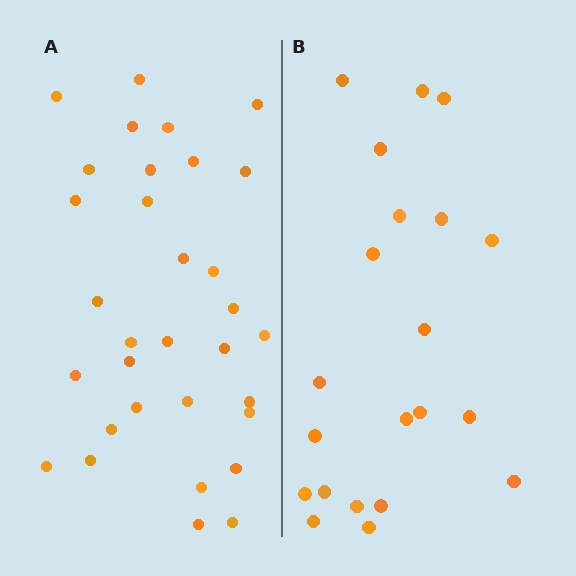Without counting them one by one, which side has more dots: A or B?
Region A (the left region) has more dots.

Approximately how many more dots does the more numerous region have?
Region A has roughly 12 or so more dots than region B.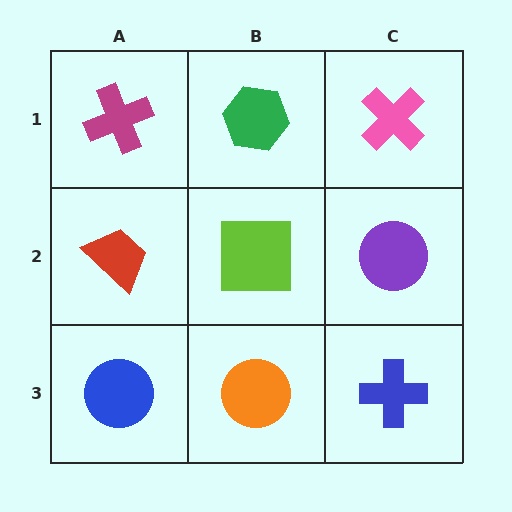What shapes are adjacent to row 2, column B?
A green hexagon (row 1, column B), an orange circle (row 3, column B), a red trapezoid (row 2, column A), a purple circle (row 2, column C).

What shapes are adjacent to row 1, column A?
A red trapezoid (row 2, column A), a green hexagon (row 1, column B).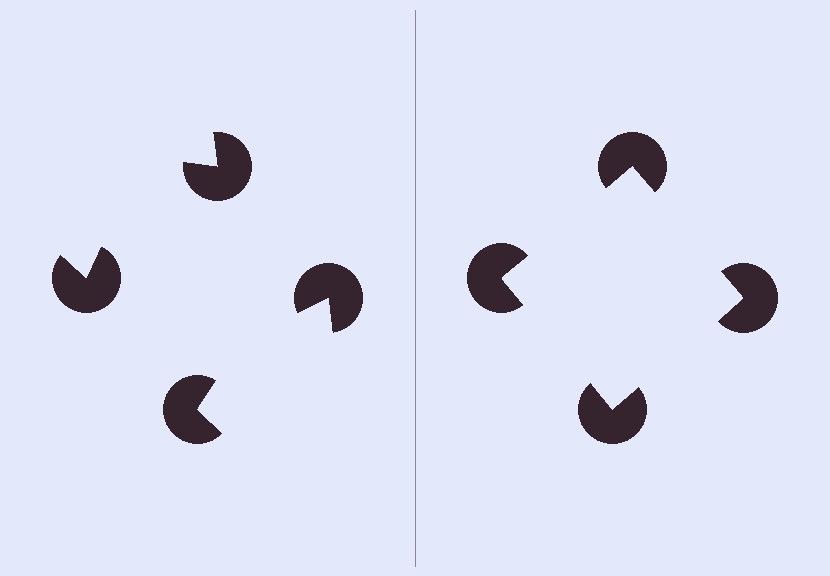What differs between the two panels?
The pac-man discs are positioned identically on both sides; only the wedge orientations differ. On the right they align to a square; on the left they are misaligned.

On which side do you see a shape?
An illusory square appears on the right side. On the left side the wedge cuts are rotated, so no coherent shape forms.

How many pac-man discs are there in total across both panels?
8 — 4 on each side.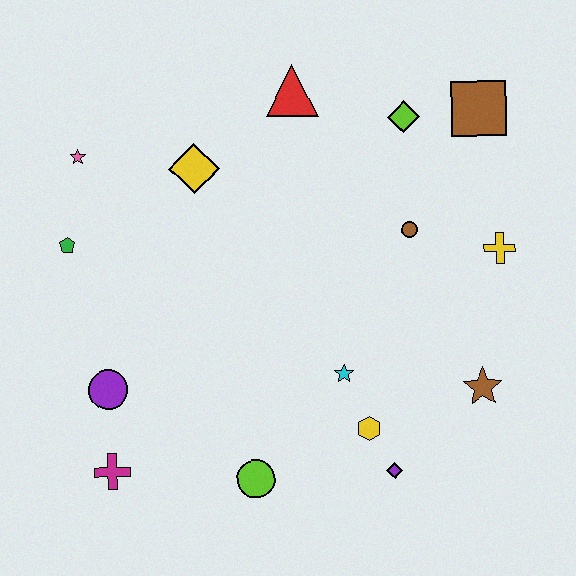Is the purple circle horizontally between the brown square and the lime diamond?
No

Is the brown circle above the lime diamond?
No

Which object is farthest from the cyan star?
The pink star is farthest from the cyan star.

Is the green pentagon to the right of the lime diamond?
No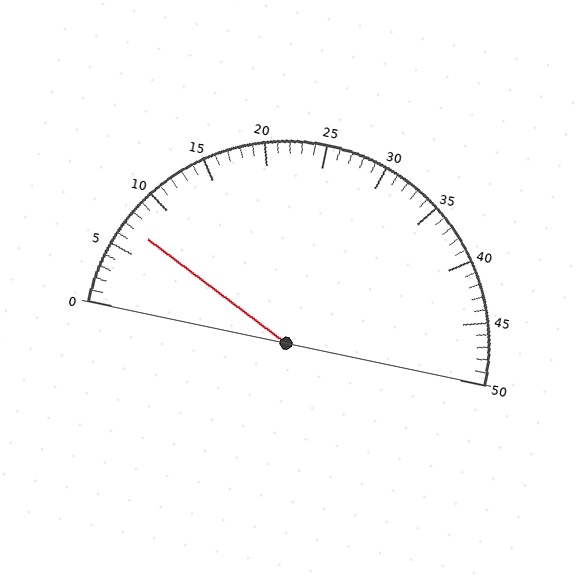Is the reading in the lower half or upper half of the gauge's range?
The reading is in the lower half of the range (0 to 50).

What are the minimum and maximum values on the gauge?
The gauge ranges from 0 to 50.